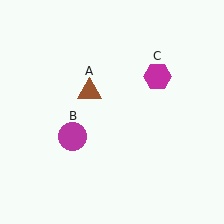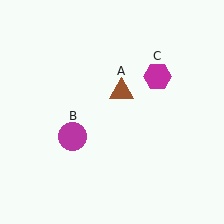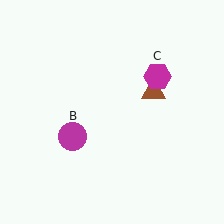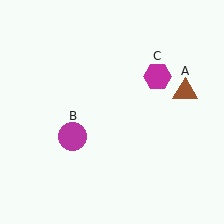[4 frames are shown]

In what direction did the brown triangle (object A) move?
The brown triangle (object A) moved right.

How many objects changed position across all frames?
1 object changed position: brown triangle (object A).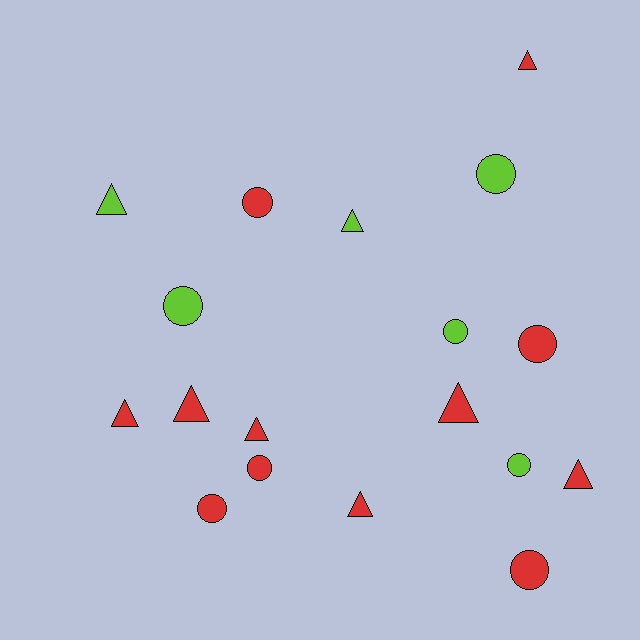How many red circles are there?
There are 5 red circles.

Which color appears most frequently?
Red, with 12 objects.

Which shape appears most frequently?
Circle, with 9 objects.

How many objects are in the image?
There are 18 objects.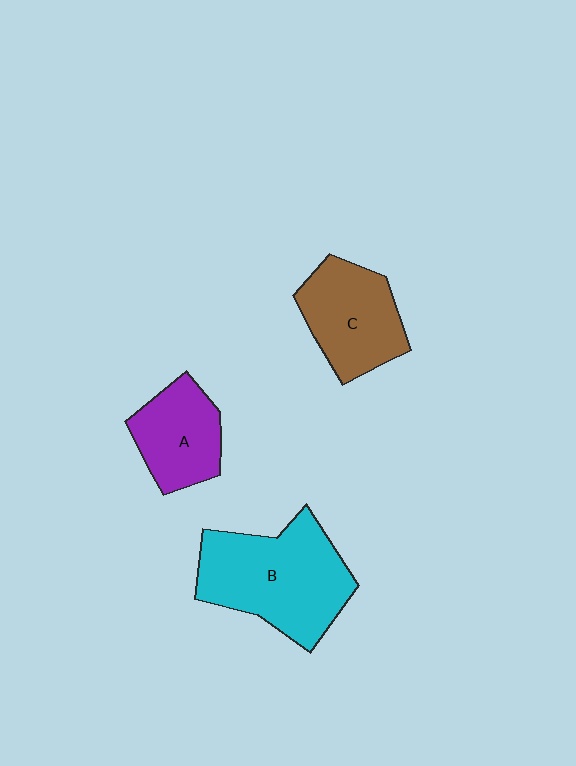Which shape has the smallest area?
Shape A (purple).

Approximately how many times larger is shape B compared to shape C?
Approximately 1.5 times.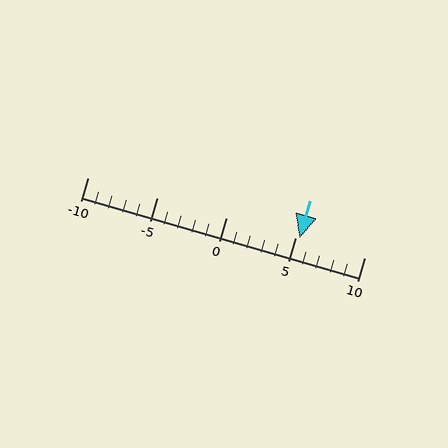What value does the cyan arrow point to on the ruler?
The cyan arrow points to approximately 5.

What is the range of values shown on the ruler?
The ruler shows values from -10 to 10.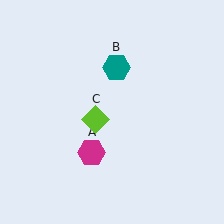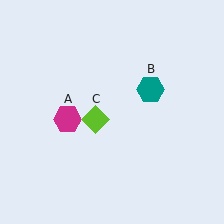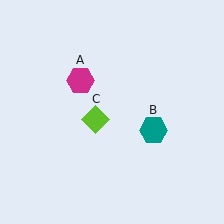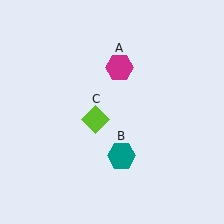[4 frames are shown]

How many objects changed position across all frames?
2 objects changed position: magenta hexagon (object A), teal hexagon (object B).